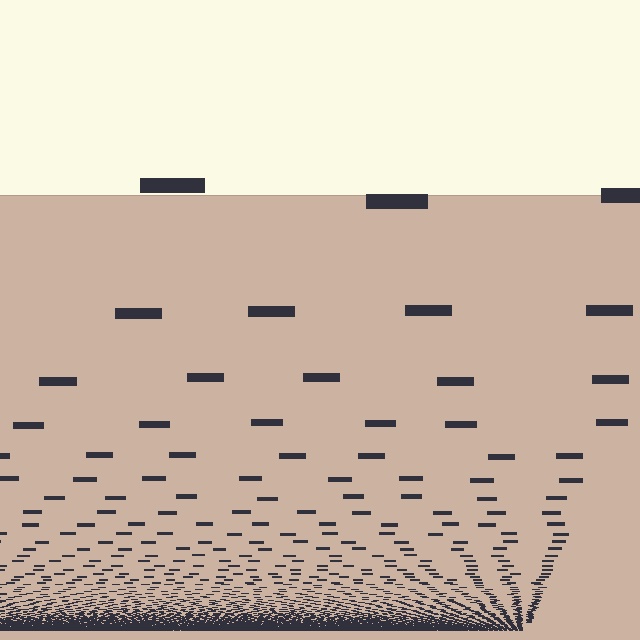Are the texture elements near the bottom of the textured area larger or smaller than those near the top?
Smaller. The gradient is inverted — elements near the bottom are smaller and denser.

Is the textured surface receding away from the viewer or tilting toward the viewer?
The surface appears to tilt toward the viewer. Texture elements get larger and sparser toward the top.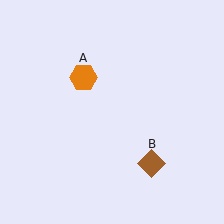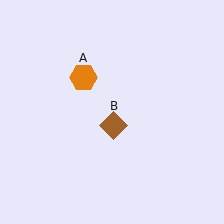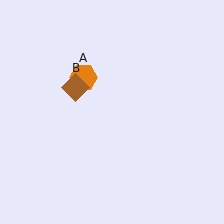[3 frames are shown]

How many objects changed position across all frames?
1 object changed position: brown diamond (object B).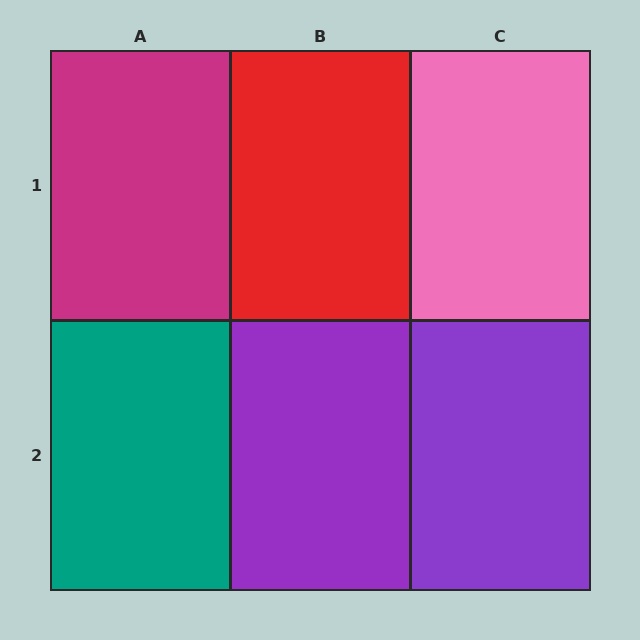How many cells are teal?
1 cell is teal.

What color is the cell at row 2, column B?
Purple.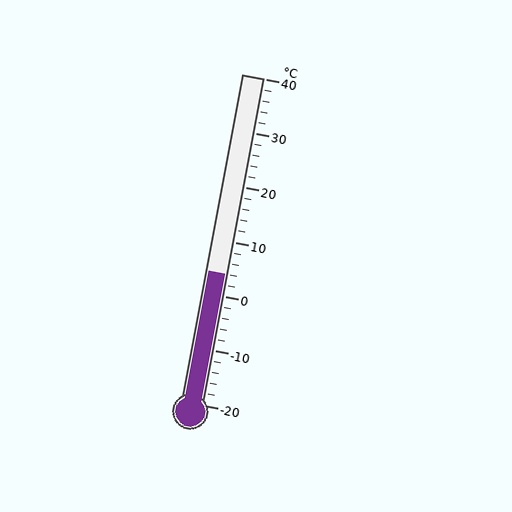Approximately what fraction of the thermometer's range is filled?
The thermometer is filled to approximately 40% of its range.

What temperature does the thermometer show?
The thermometer shows approximately 4°C.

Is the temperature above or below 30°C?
The temperature is below 30°C.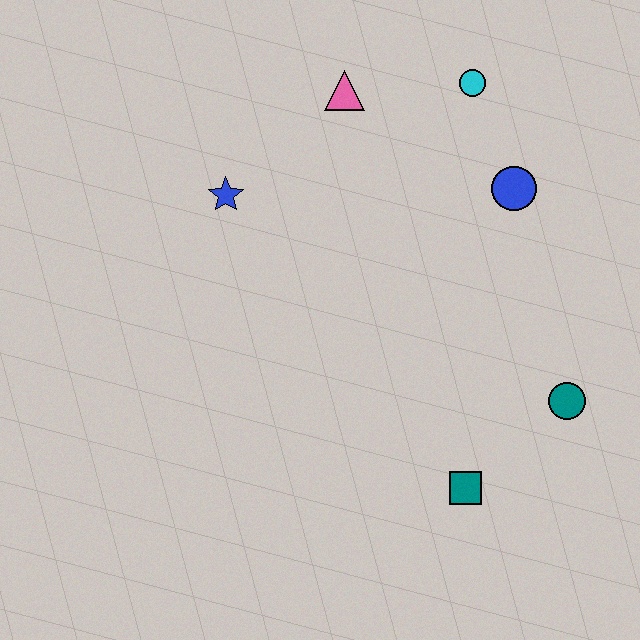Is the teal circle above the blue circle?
No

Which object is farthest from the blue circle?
The teal square is farthest from the blue circle.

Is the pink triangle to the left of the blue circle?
Yes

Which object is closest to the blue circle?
The cyan circle is closest to the blue circle.